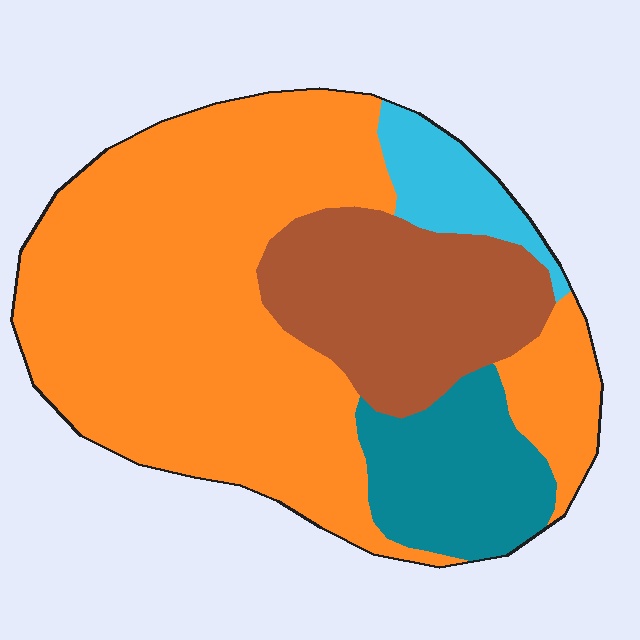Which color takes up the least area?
Cyan, at roughly 5%.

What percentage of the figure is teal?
Teal takes up about one eighth (1/8) of the figure.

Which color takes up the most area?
Orange, at roughly 60%.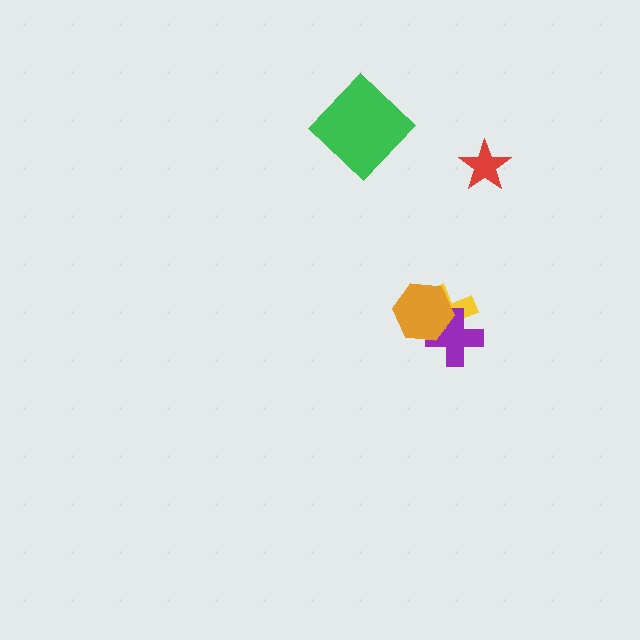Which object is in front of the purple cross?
The orange hexagon is in front of the purple cross.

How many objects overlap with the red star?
0 objects overlap with the red star.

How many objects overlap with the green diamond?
0 objects overlap with the green diamond.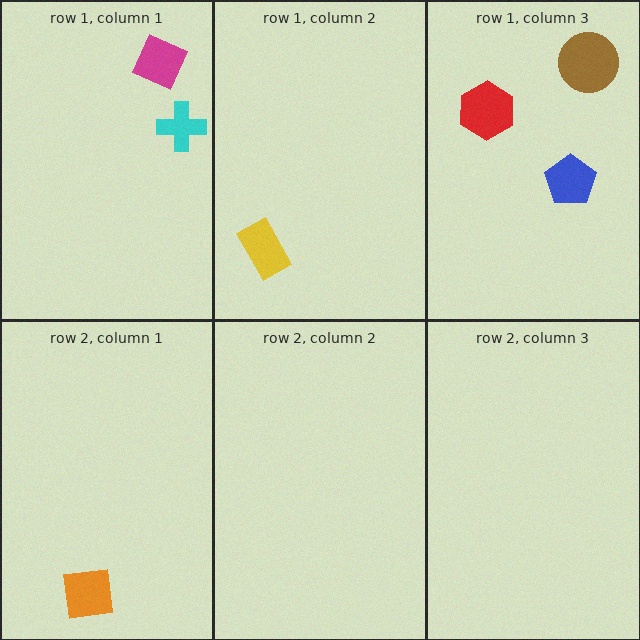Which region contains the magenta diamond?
The row 1, column 1 region.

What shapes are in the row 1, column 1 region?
The magenta diamond, the cyan cross.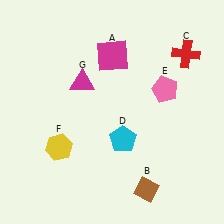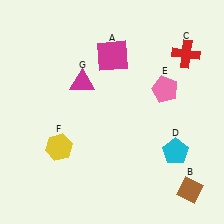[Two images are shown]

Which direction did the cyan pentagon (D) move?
The cyan pentagon (D) moved right.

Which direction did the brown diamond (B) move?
The brown diamond (B) moved right.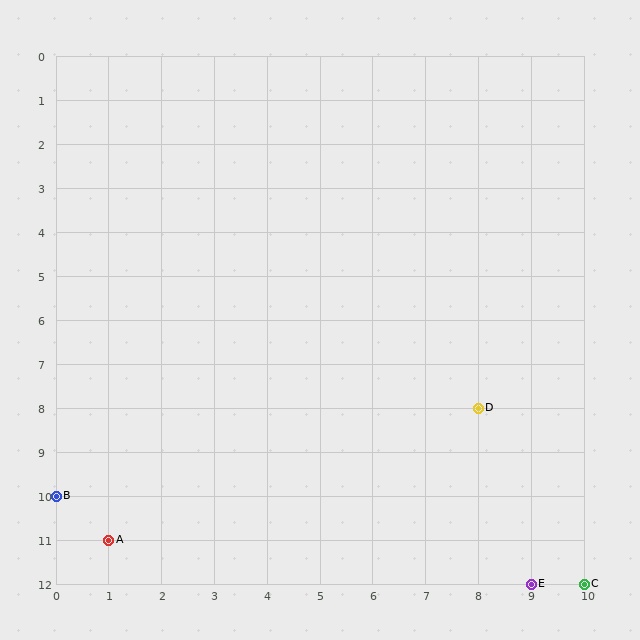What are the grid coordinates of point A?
Point A is at grid coordinates (1, 11).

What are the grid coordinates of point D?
Point D is at grid coordinates (8, 8).